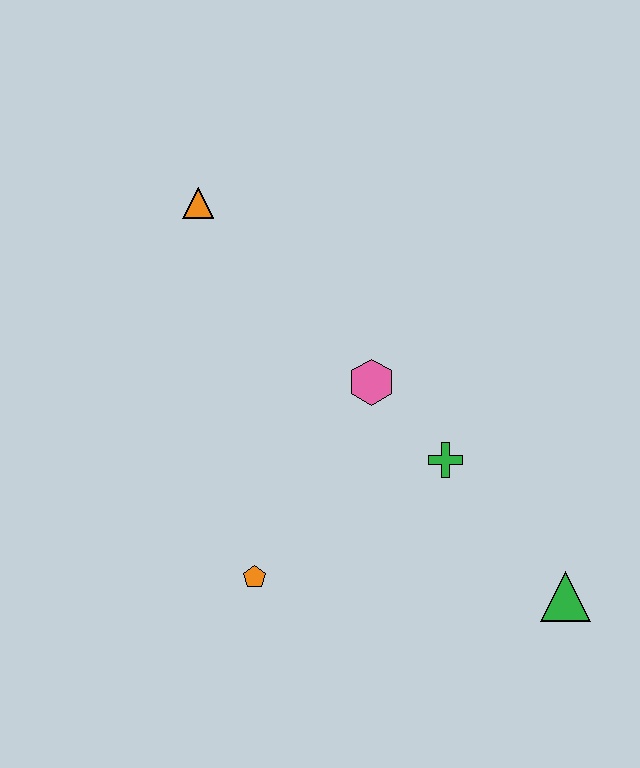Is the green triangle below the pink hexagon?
Yes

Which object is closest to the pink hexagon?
The green cross is closest to the pink hexagon.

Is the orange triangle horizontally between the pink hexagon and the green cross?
No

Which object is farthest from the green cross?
The orange triangle is farthest from the green cross.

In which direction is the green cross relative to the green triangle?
The green cross is above the green triangle.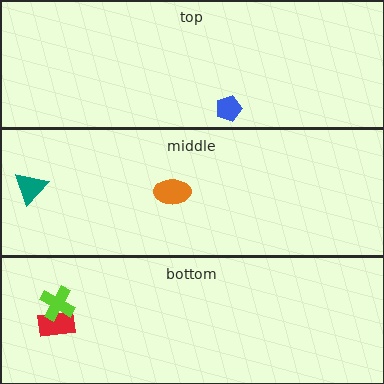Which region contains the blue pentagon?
The top region.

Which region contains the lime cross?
The bottom region.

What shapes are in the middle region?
The teal triangle, the orange ellipse.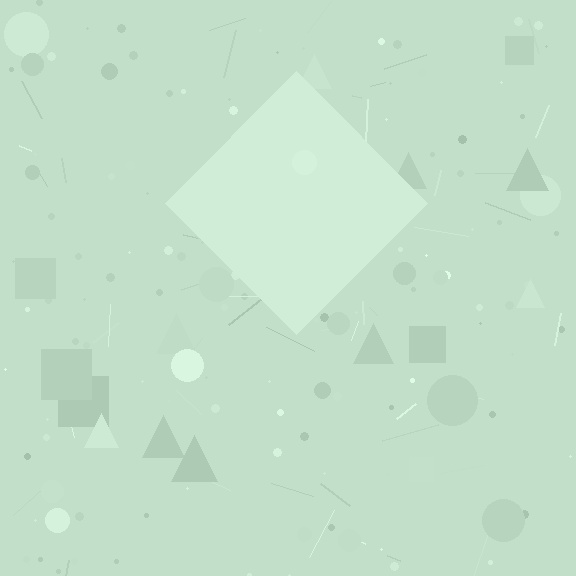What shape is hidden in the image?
A diamond is hidden in the image.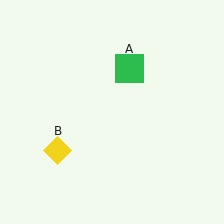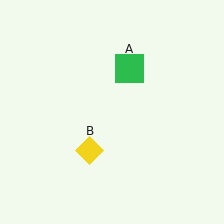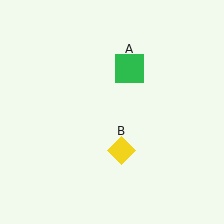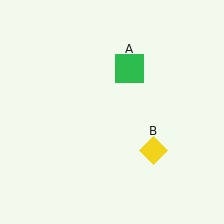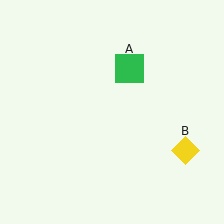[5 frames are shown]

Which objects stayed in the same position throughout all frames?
Green square (object A) remained stationary.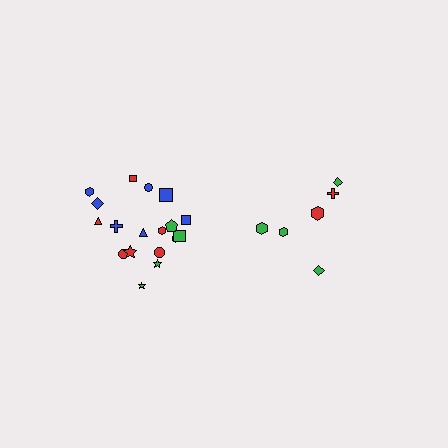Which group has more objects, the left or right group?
The left group.